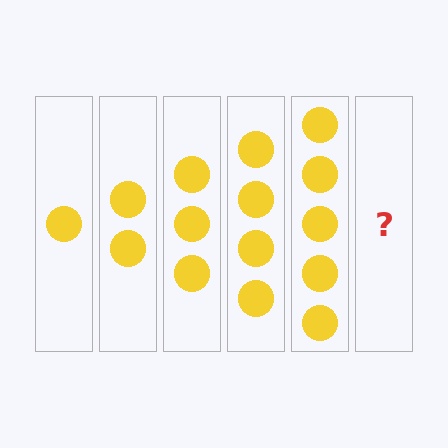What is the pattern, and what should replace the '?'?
The pattern is that each step adds one more circle. The '?' should be 6 circles.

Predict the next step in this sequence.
The next step is 6 circles.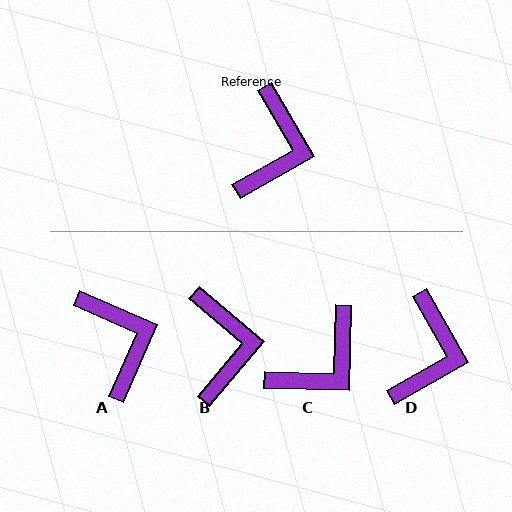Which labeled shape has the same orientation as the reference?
D.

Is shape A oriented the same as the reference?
No, it is off by about 37 degrees.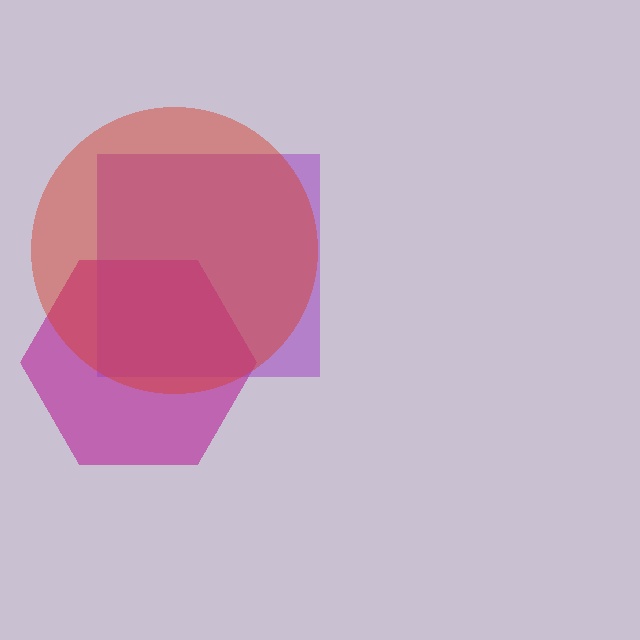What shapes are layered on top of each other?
The layered shapes are: a magenta hexagon, a purple square, a red circle.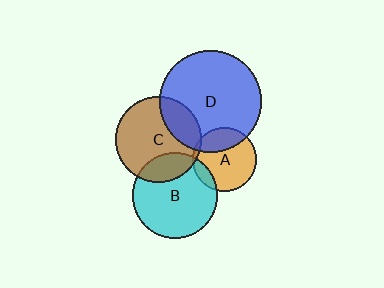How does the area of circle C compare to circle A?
Approximately 1.8 times.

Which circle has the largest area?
Circle D (blue).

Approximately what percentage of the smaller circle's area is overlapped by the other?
Approximately 20%.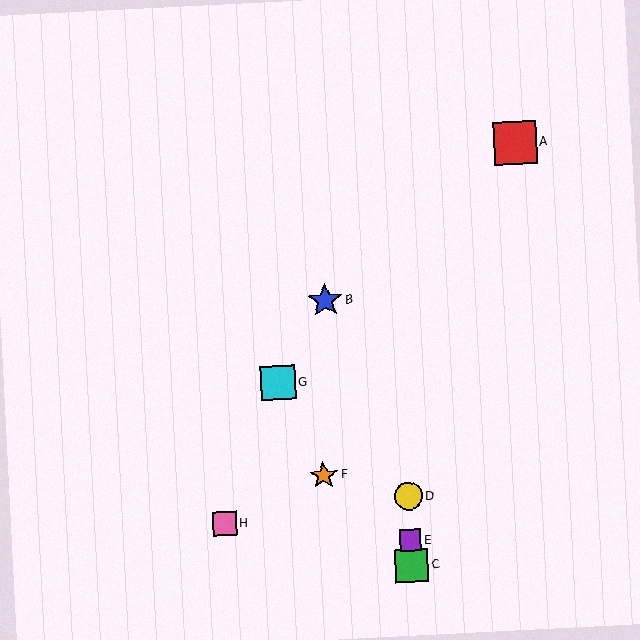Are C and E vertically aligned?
Yes, both are at x≈412.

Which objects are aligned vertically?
Objects C, D, E are aligned vertically.